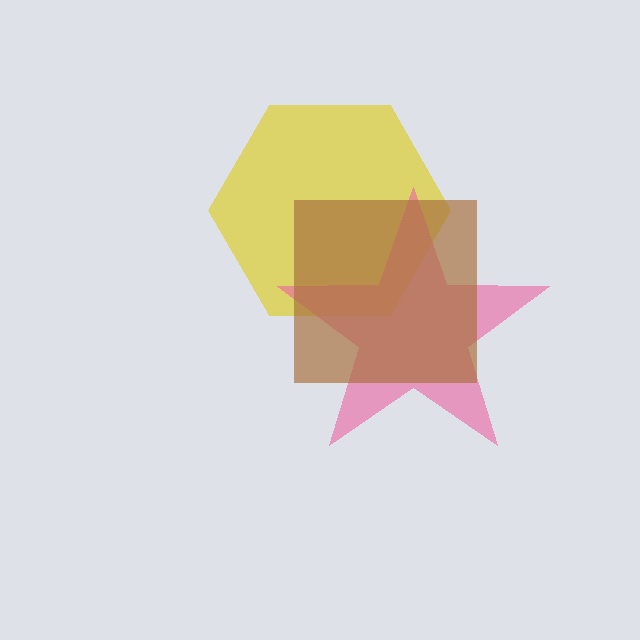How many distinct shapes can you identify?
There are 3 distinct shapes: a yellow hexagon, a pink star, a brown square.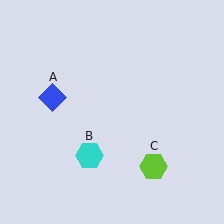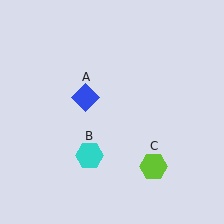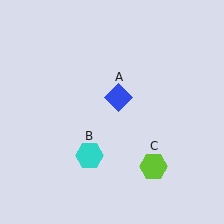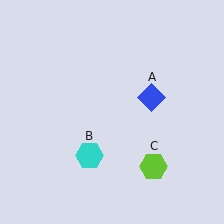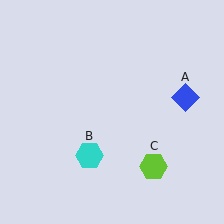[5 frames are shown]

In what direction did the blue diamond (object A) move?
The blue diamond (object A) moved right.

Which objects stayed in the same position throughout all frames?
Cyan hexagon (object B) and lime hexagon (object C) remained stationary.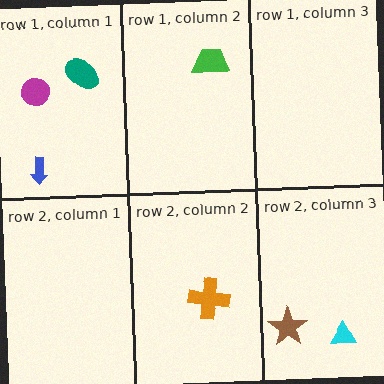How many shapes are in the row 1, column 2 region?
1.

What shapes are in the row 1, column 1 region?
The magenta circle, the blue arrow, the teal ellipse.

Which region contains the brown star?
The row 2, column 3 region.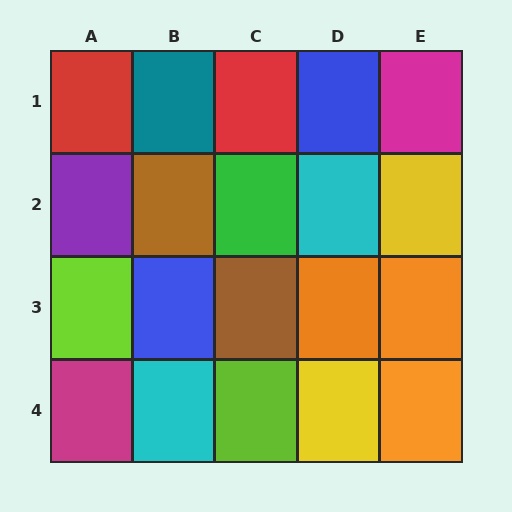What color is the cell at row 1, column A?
Red.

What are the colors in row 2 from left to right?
Purple, brown, green, cyan, yellow.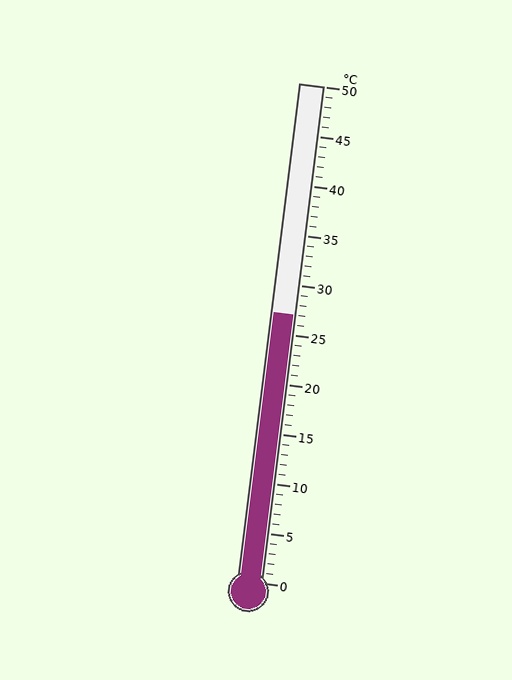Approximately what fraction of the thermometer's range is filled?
The thermometer is filled to approximately 55% of its range.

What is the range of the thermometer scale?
The thermometer scale ranges from 0°C to 50°C.